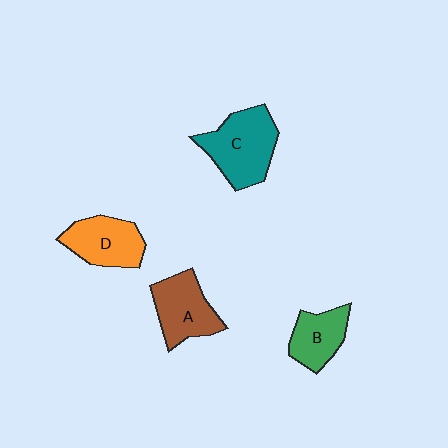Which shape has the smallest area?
Shape B (green).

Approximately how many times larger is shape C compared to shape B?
Approximately 1.6 times.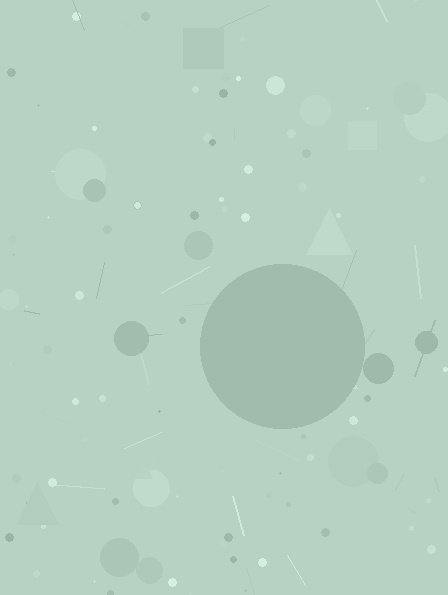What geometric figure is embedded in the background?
A circle is embedded in the background.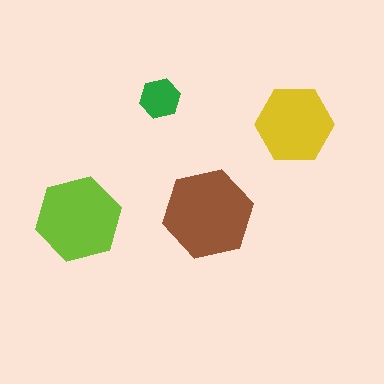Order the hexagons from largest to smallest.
the brown one, the lime one, the yellow one, the green one.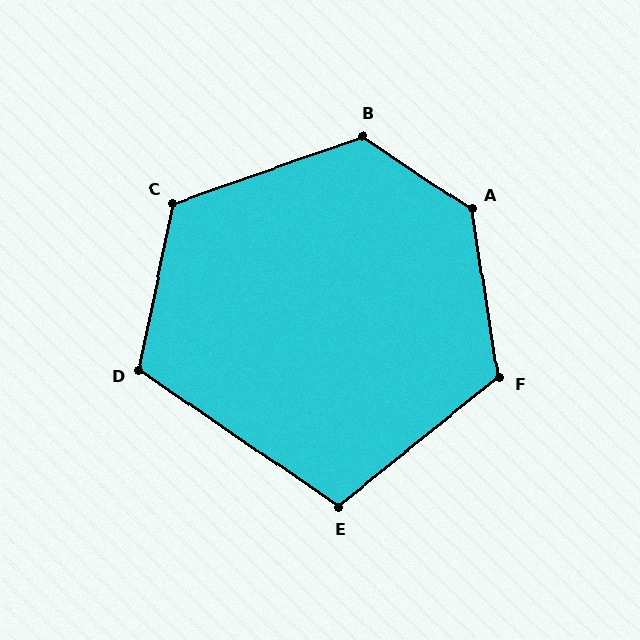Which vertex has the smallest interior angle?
E, at approximately 107 degrees.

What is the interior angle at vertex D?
Approximately 113 degrees (obtuse).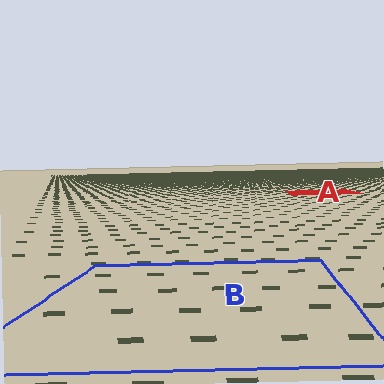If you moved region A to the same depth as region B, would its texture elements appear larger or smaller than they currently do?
They would appear larger. At a closer depth, the same texture elements are projected at a bigger on-screen size.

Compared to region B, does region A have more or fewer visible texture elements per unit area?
Region A has more texture elements per unit area — they are packed more densely because it is farther away.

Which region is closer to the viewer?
Region B is closer. The texture elements there are larger and more spread out.